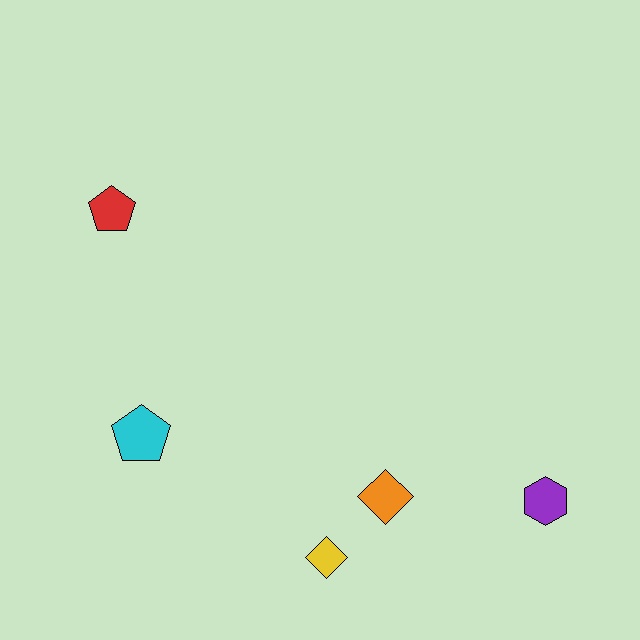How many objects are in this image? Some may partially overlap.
There are 5 objects.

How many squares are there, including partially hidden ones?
There are no squares.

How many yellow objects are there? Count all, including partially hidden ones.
There is 1 yellow object.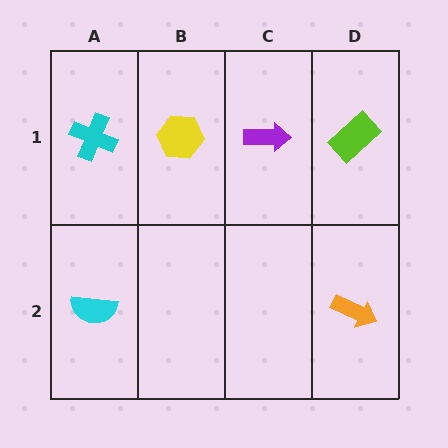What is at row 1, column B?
A yellow hexagon.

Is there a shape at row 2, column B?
No, that cell is empty.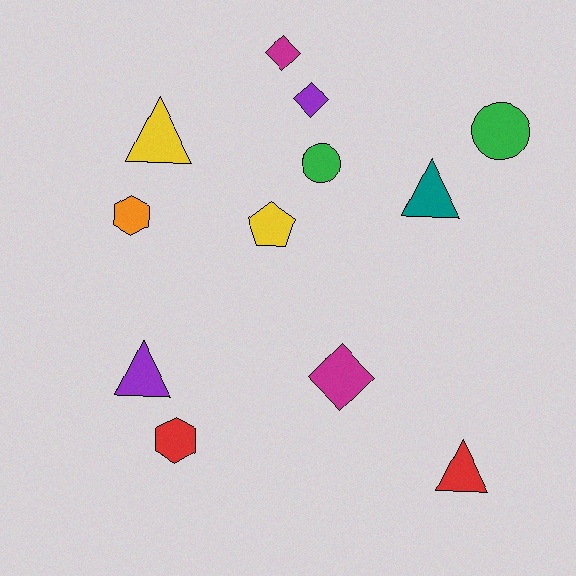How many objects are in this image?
There are 12 objects.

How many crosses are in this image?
There are no crosses.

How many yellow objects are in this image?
There are 2 yellow objects.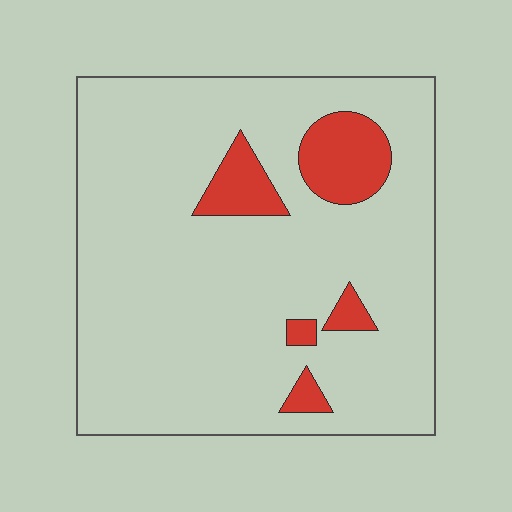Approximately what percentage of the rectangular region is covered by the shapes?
Approximately 10%.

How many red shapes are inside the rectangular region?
5.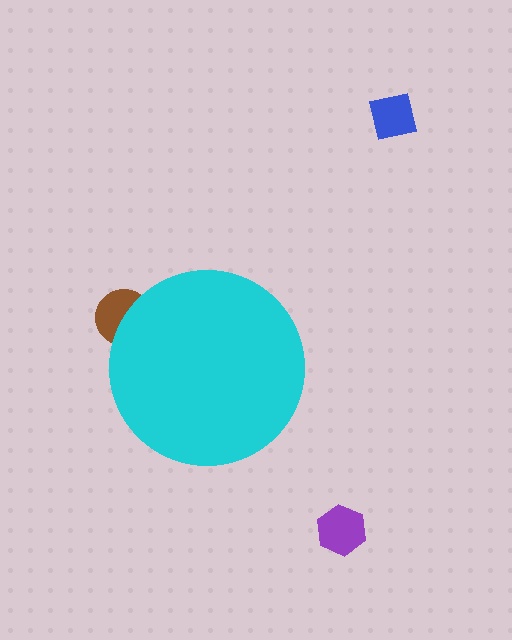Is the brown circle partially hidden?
Yes, the brown circle is partially hidden behind the cyan circle.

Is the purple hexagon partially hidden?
No, the purple hexagon is fully visible.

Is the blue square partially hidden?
No, the blue square is fully visible.